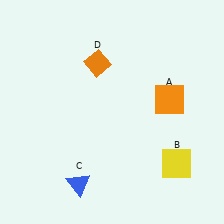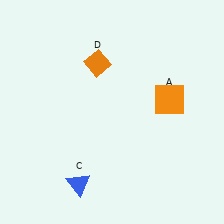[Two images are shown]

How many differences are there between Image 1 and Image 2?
There is 1 difference between the two images.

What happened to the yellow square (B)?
The yellow square (B) was removed in Image 2. It was in the bottom-right area of Image 1.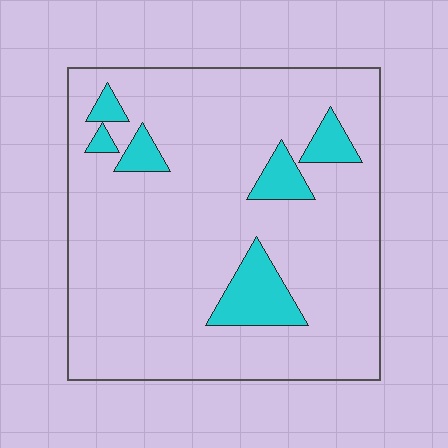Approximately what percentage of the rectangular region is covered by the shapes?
Approximately 10%.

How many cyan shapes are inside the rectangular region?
6.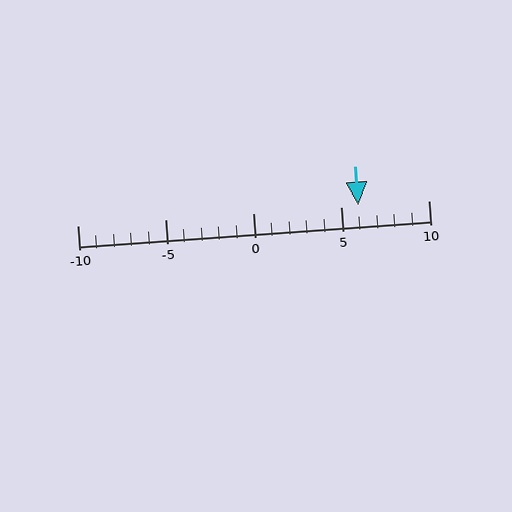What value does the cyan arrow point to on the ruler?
The cyan arrow points to approximately 6.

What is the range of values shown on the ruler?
The ruler shows values from -10 to 10.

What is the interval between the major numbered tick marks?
The major tick marks are spaced 5 units apart.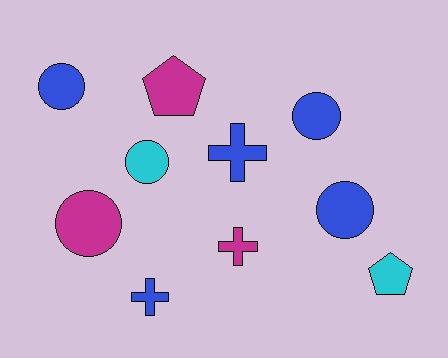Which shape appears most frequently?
Circle, with 5 objects.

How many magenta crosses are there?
There is 1 magenta cross.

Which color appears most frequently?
Blue, with 5 objects.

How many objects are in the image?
There are 10 objects.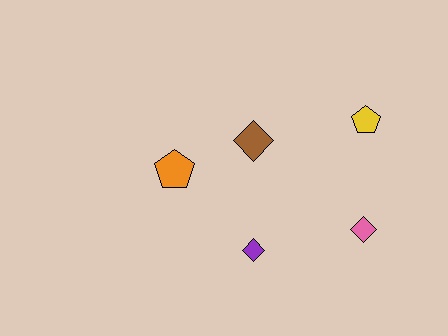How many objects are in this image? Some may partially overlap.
There are 5 objects.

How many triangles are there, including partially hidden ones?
There are no triangles.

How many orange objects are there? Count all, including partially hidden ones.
There is 1 orange object.